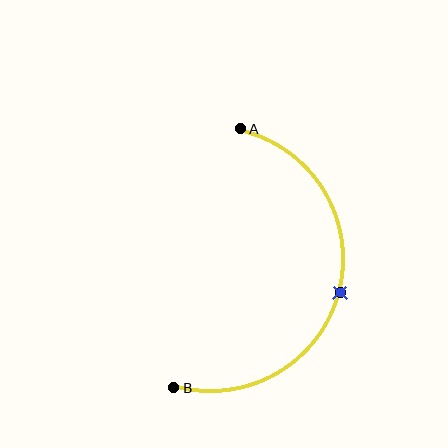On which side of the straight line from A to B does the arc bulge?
The arc bulges to the right of the straight line connecting A and B.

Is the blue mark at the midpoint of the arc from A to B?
Yes. The blue mark lies on the arc at equal arc-length from both A and B — it is the arc midpoint.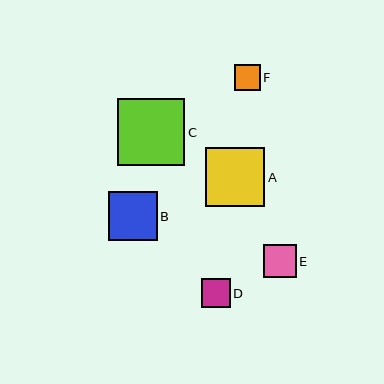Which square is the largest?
Square C is the largest with a size of approximately 67 pixels.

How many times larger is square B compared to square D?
Square B is approximately 1.7 times the size of square D.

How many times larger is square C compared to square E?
Square C is approximately 2.1 times the size of square E.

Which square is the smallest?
Square F is the smallest with a size of approximately 26 pixels.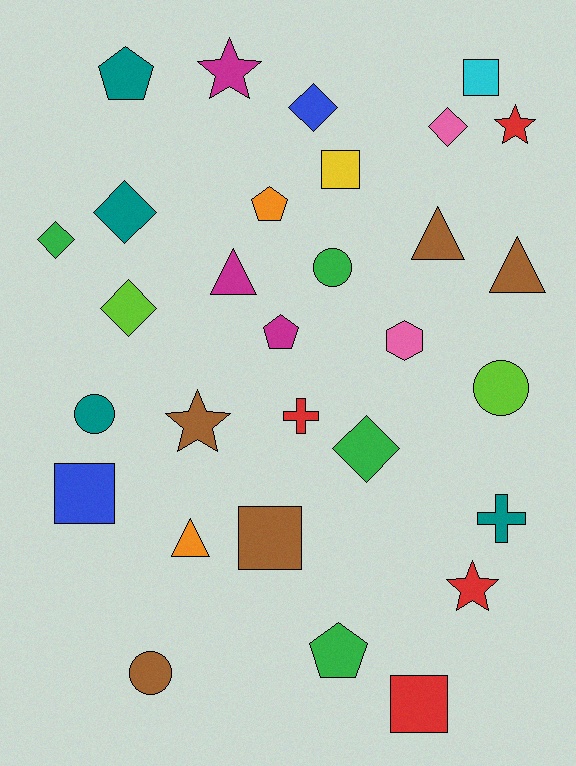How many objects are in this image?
There are 30 objects.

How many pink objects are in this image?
There are 2 pink objects.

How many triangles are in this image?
There are 4 triangles.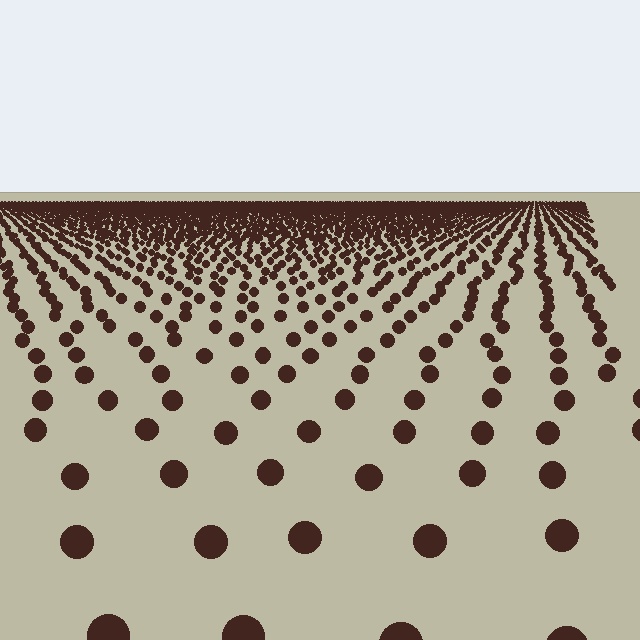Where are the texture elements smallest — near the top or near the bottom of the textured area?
Near the top.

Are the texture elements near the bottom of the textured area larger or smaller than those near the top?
Larger. Near the bottom, elements are closer to the viewer and appear at a bigger on-screen size.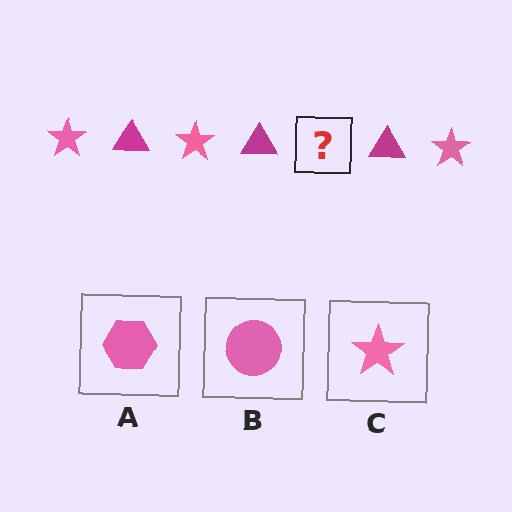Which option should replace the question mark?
Option C.